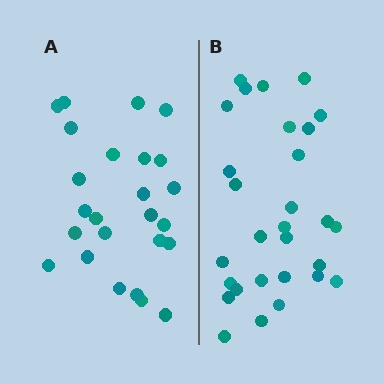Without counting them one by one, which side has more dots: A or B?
Region B (the right region) has more dots.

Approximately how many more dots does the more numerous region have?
Region B has about 4 more dots than region A.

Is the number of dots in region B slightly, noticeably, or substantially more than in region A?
Region B has only slightly more — the two regions are fairly close. The ratio is roughly 1.2 to 1.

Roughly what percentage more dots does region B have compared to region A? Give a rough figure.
About 15% more.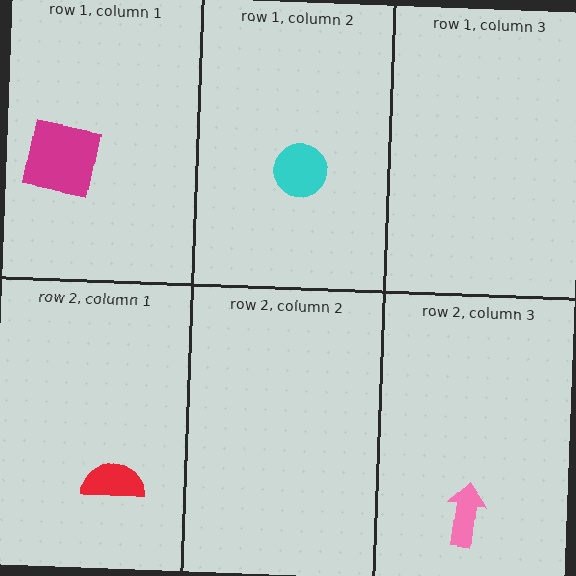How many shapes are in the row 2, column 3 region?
1.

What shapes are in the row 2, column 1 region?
The red semicircle.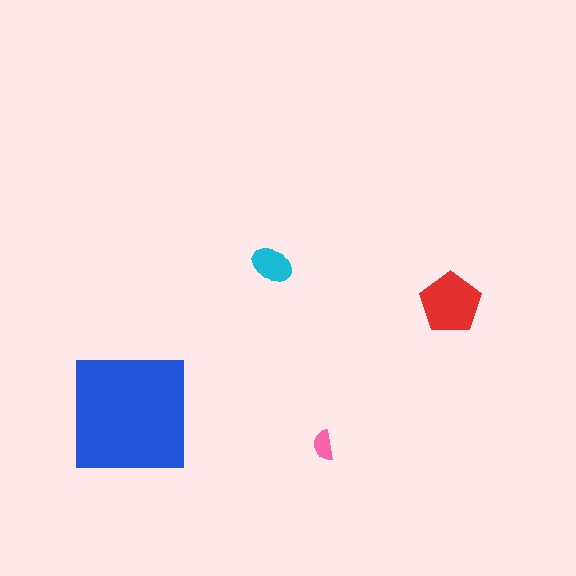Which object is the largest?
The blue square.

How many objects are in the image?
There are 4 objects in the image.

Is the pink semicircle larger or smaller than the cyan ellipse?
Smaller.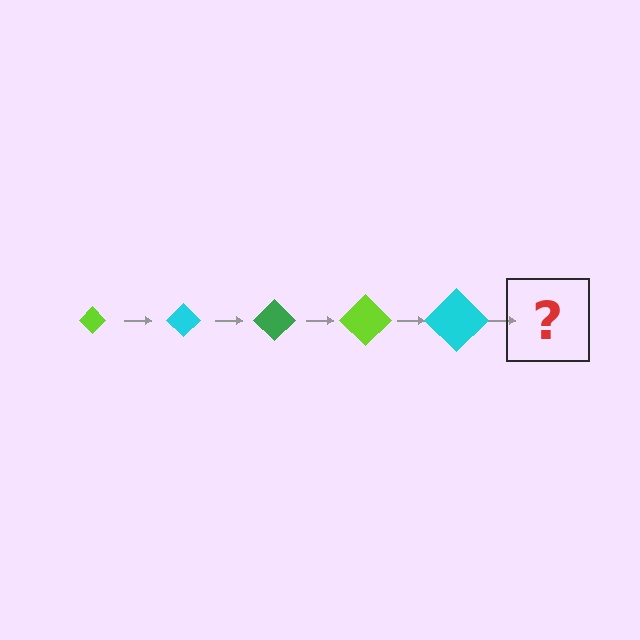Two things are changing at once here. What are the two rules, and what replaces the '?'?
The two rules are that the diamond grows larger each step and the color cycles through lime, cyan, and green. The '?' should be a green diamond, larger than the previous one.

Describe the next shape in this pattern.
It should be a green diamond, larger than the previous one.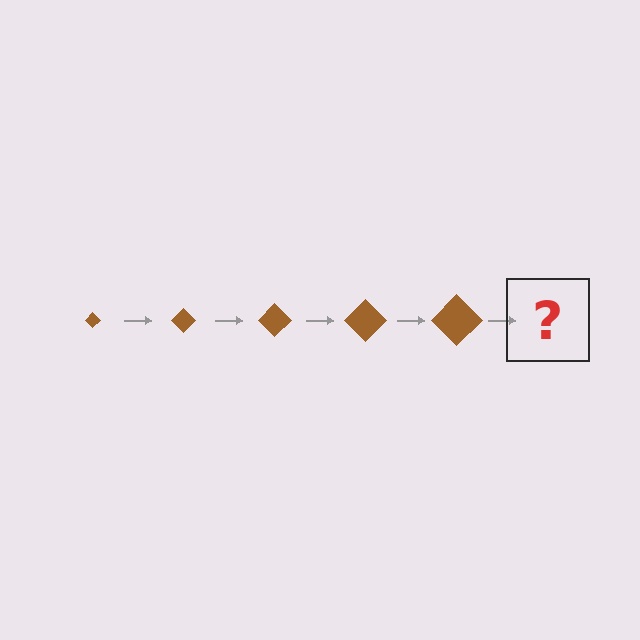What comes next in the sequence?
The next element should be a brown diamond, larger than the previous one.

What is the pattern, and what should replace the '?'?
The pattern is that the diamond gets progressively larger each step. The '?' should be a brown diamond, larger than the previous one.